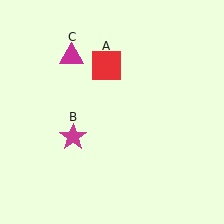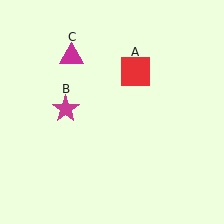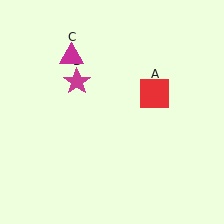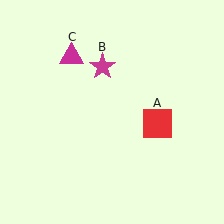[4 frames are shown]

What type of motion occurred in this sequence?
The red square (object A), magenta star (object B) rotated clockwise around the center of the scene.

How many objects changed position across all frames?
2 objects changed position: red square (object A), magenta star (object B).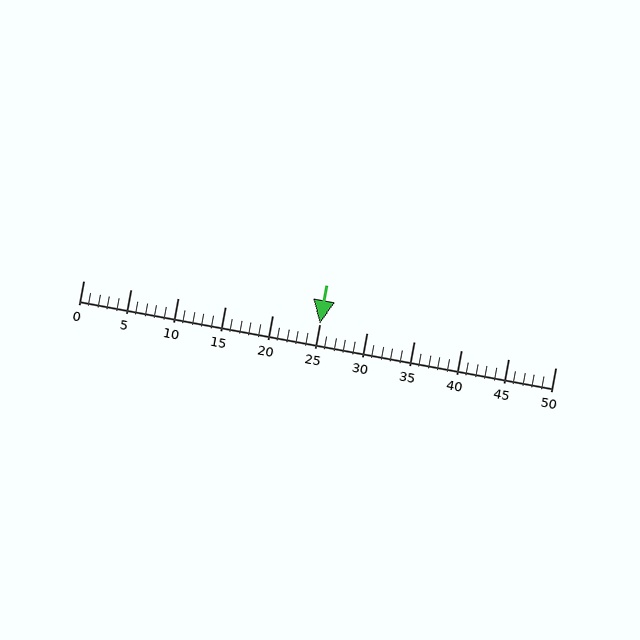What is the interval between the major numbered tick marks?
The major tick marks are spaced 5 units apart.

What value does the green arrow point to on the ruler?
The green arrow points to approximately 25.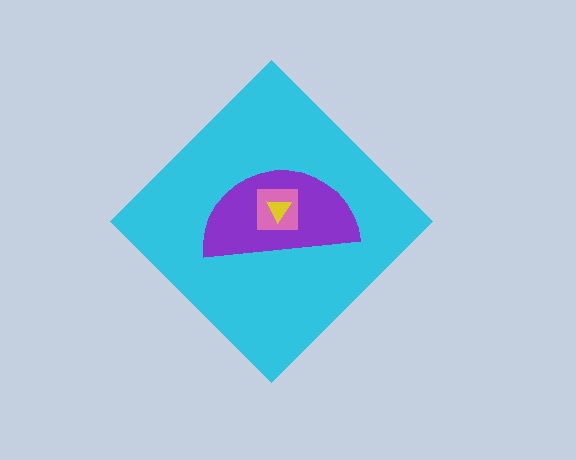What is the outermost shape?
The cyan diamond.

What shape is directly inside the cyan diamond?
The purple semicircle.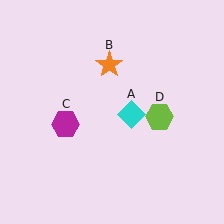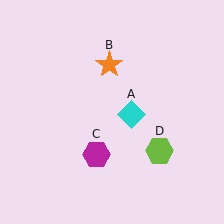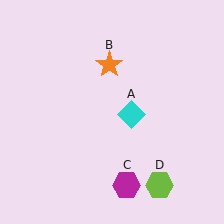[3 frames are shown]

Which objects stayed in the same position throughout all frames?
Cyan diamond (object A) and orange star (object B) remained stationary.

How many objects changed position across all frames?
2 objects changed position: magenta hexagon (object C), lime hexagon (object D).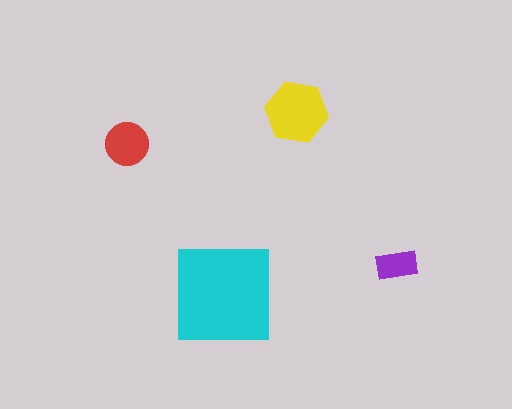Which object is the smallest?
The purple rectangle.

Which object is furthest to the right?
The purple rectangle is rightmost.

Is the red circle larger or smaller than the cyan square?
Smaller.